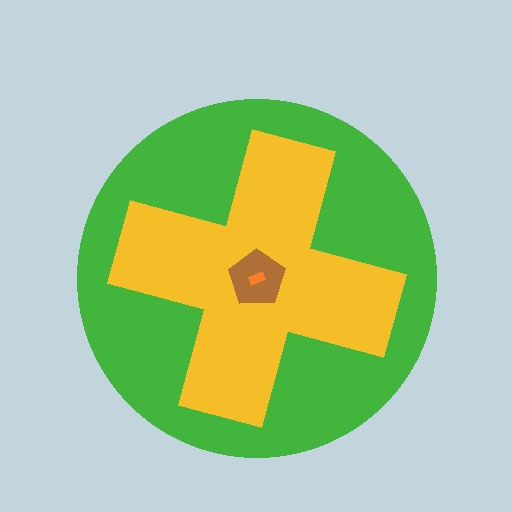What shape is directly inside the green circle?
The yellow cross.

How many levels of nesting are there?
4.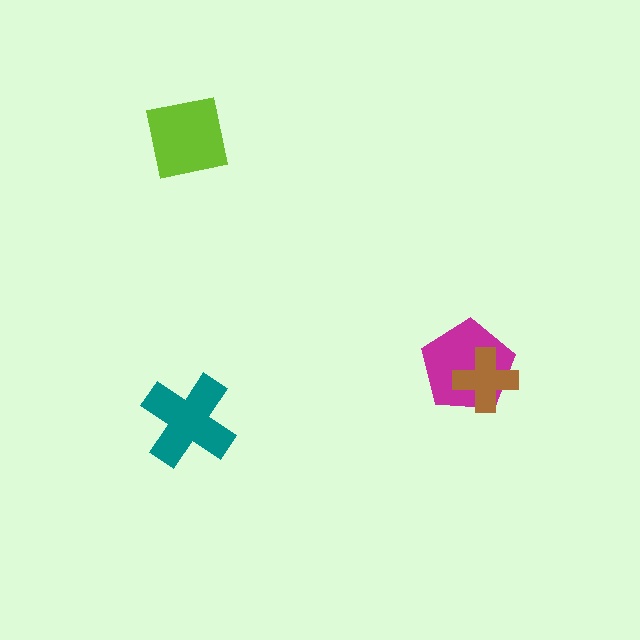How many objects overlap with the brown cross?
1 object overlaps with the brown cross.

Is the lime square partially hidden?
No, no other shape covers it.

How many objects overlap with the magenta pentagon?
1 object overlaps with the magenta pentagon.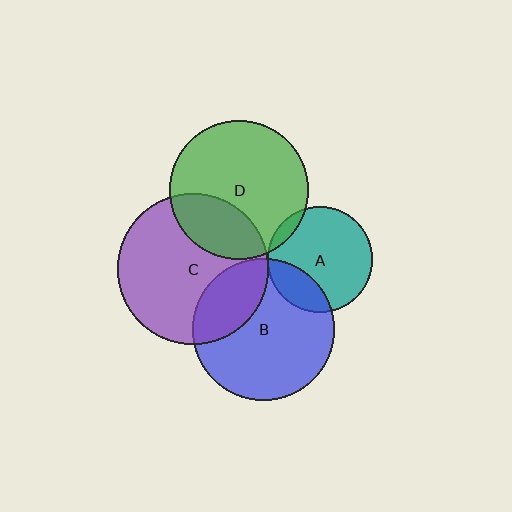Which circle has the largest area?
Circle C (purple).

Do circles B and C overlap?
Yes.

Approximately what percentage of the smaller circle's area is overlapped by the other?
Approximately 25%.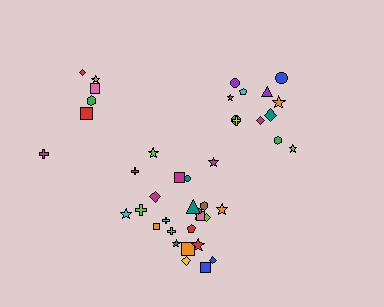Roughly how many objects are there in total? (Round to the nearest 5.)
Roughly 45 objects in total.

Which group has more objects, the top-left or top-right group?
The top-right group.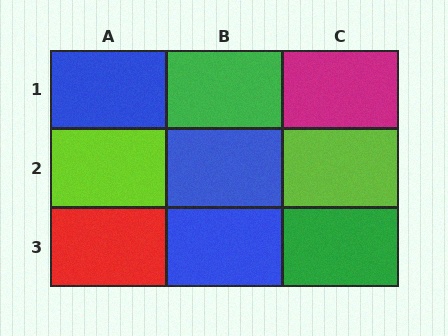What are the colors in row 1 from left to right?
Blue, green, magenta.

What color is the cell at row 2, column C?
Lime.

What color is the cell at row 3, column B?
Blue.